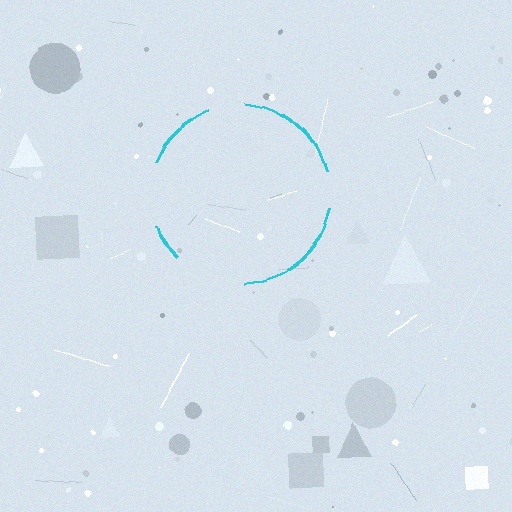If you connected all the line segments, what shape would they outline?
They would outline a circle.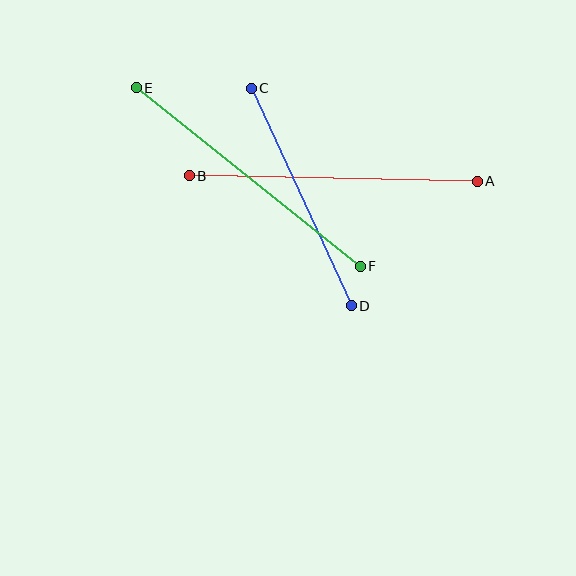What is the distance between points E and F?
The distance is approximately 286 pixels.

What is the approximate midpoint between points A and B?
The midpoint is at approximately (333, 179) pixels.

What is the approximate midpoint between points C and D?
The midpoint is at approximately (301, 197) pixels.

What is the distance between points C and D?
The distance is approximately 239 pixels.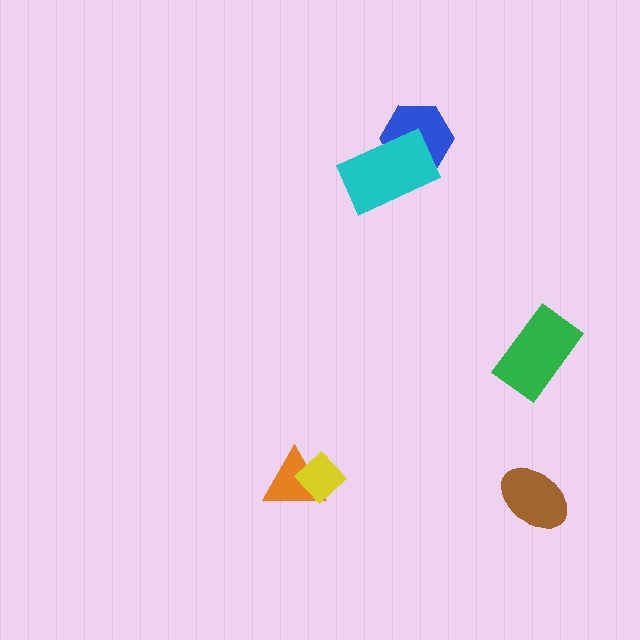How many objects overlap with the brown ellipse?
0 objects overlap with the brown ellipse.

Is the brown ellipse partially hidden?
No, no other shape covers it.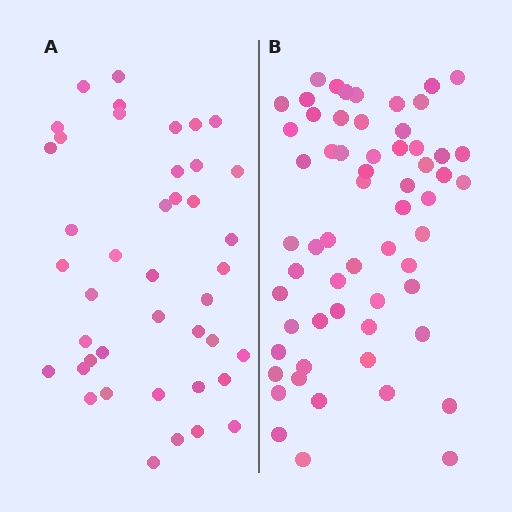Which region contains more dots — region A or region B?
Region B (the right region) has more dots.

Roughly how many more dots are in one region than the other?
Region B has approximately 20 more dots than region A.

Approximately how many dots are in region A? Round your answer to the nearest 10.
About 40 dots. (The exact count is 42, which rounds to 40.)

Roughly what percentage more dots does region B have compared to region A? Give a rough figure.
About 45% more.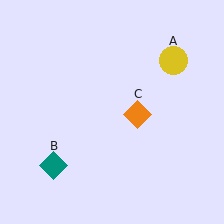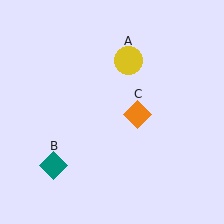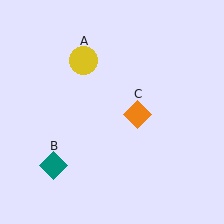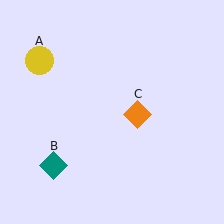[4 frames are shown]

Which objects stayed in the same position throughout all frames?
Teal diamond (object B) and orange diamond (object C) remained stationary.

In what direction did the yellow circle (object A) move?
The yellow circle (object A) moved left.